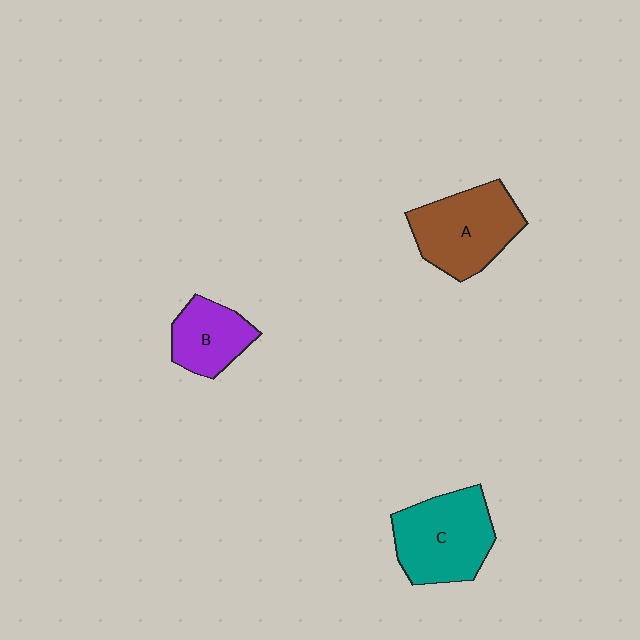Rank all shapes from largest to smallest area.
From largest to smallest: C (teal), A (brown), B (purple).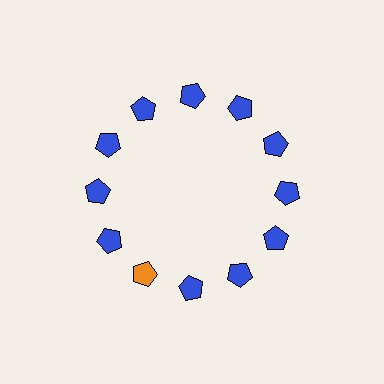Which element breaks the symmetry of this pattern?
The orange pentagon at roughly the 7 o'clock position breaks the symmetry. All other shapes are blue pentagons.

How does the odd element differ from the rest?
It has a different color: orange instead of blue.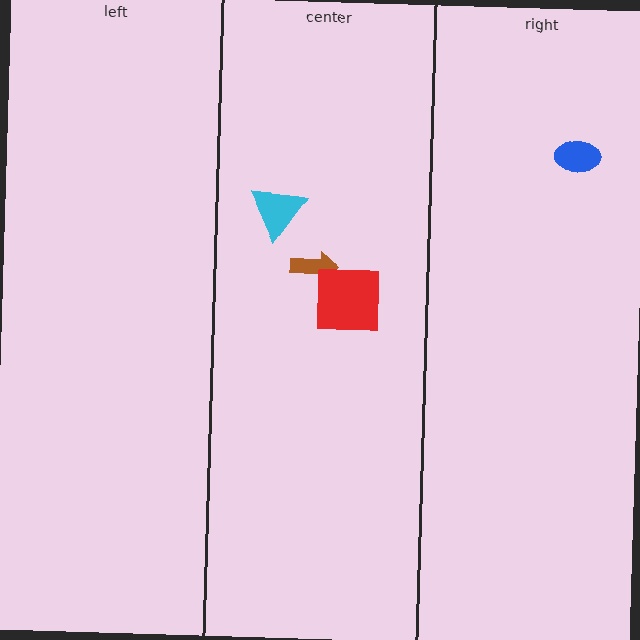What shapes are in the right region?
The blue ellipse.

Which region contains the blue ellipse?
The right region.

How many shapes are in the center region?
3.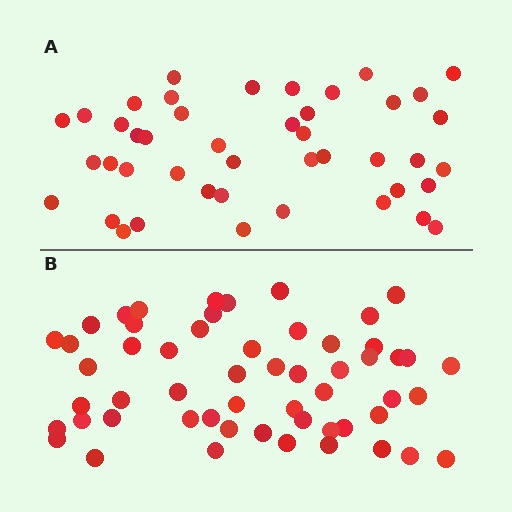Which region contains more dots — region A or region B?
Region B (the bottom region) has more dots.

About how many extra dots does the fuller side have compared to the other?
Region B has roughly 12 or so more dots than region A.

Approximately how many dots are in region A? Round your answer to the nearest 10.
About 40 dots. (The exact count is 44, which rounds to 40.)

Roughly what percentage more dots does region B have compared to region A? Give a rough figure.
About 25% more.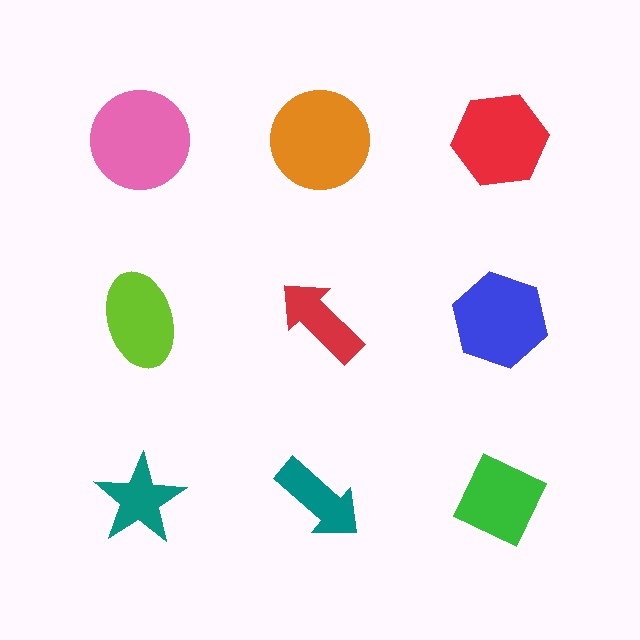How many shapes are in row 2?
3 shapes.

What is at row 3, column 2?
A teal arrow.